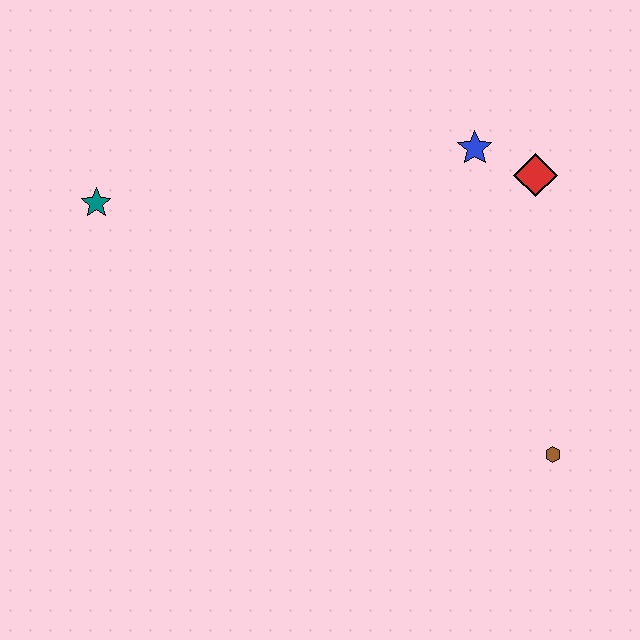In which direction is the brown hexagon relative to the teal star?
The brown hexagon is to the right of the teal star.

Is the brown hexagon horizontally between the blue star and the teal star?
No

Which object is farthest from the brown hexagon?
The teal star is farthest from the brown hexagon.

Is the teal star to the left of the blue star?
Yes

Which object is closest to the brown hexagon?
The red diamond is closest to the brown hexagon.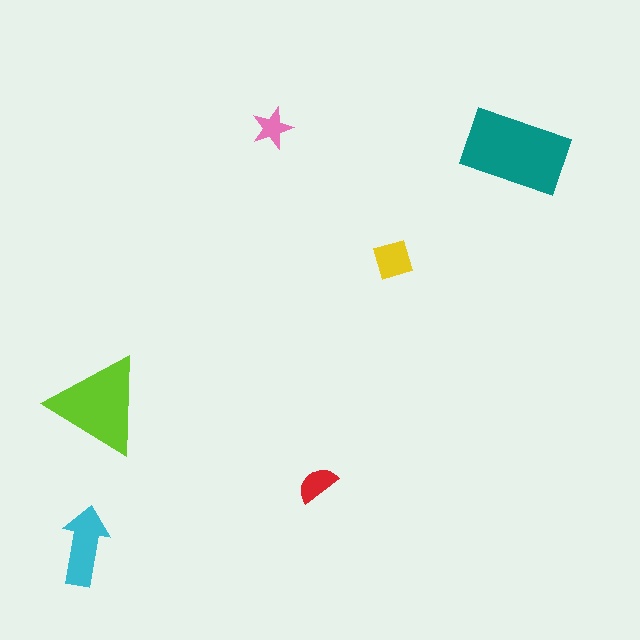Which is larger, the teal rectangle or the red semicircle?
The teal rectangle.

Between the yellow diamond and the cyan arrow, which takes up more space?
The cyan arrow.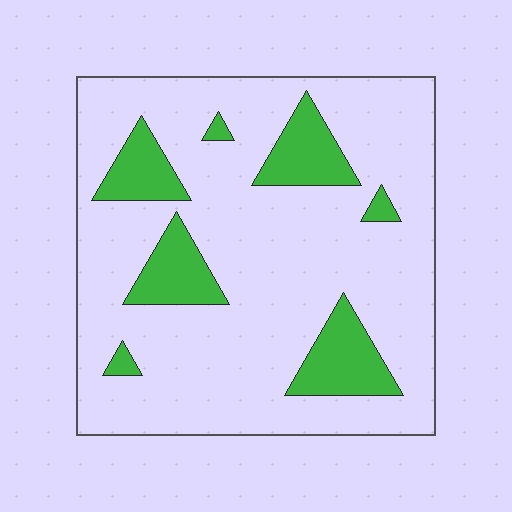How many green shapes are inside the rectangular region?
7.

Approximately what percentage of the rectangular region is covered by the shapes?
Approximately 20%.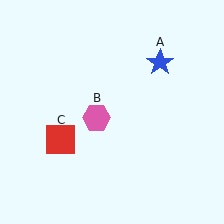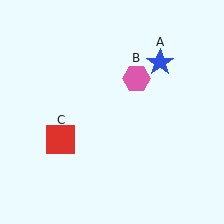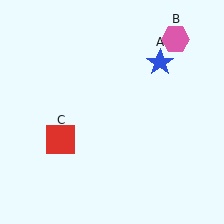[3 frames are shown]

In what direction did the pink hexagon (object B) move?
The pink hexagon (object B) moved up and to the right.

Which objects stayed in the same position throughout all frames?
Blue star (object A) and red square (object C) remained stationary.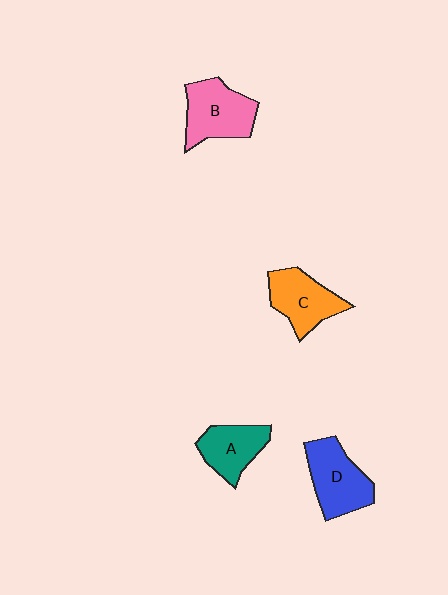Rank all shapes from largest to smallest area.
From largest to smallest: B (pink), D (blue), C (orange), A (teal).